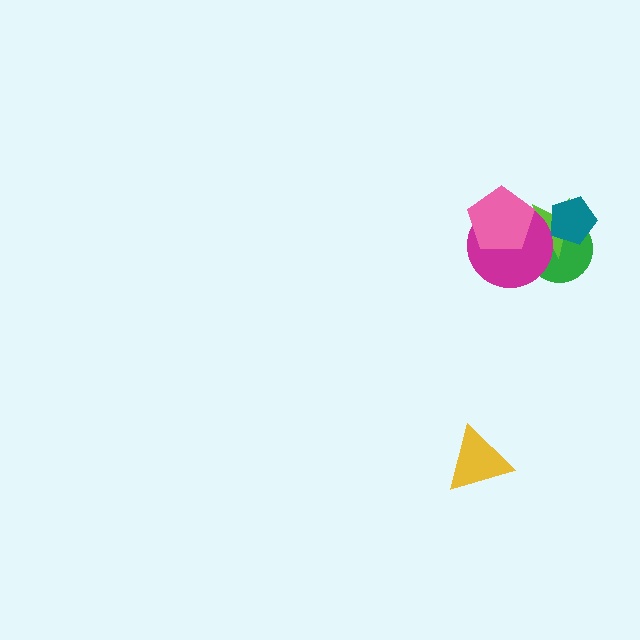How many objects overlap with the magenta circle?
3 objects overlap with the magenta circle.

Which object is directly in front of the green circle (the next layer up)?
The lime star is directly in front of the green circle.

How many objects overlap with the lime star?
4 objects overlap with the lime star.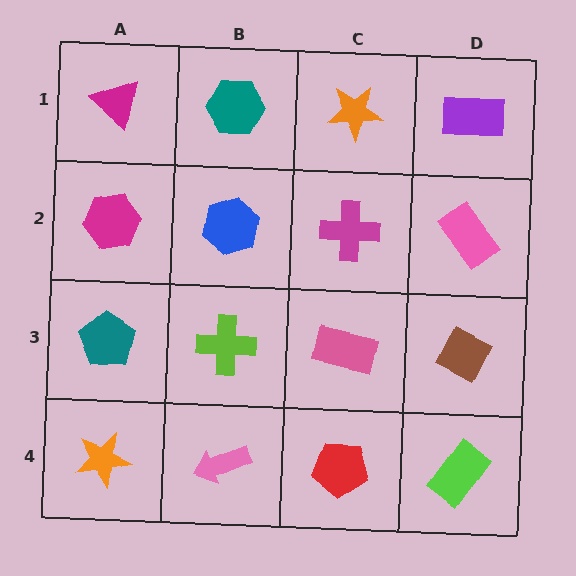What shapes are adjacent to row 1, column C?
A magenta cross (row 2, column C), a teal hexagon (row 1, column B), a purple rectangle (row 1, column D).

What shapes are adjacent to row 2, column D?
A purple rectangle (row 1, column D), a brown diamond (row 3, column D), a magenta cross (row 2, column C).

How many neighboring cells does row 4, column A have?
2.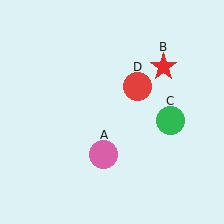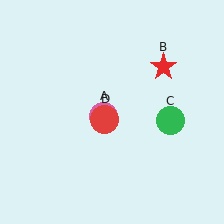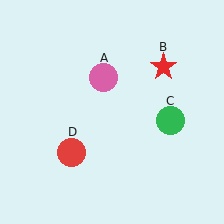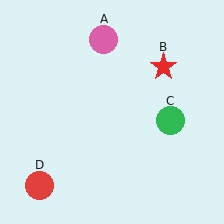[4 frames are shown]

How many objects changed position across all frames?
2 objects changed position: pink circle (object A), red circle (object D).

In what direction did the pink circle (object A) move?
The pink circle (object A) moved up.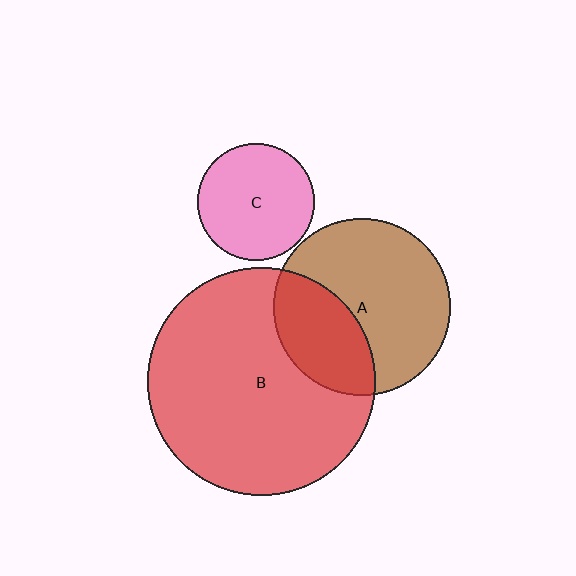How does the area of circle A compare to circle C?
Approximately 2.3 times.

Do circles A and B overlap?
Yes.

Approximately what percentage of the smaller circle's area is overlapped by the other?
Approximately 35%.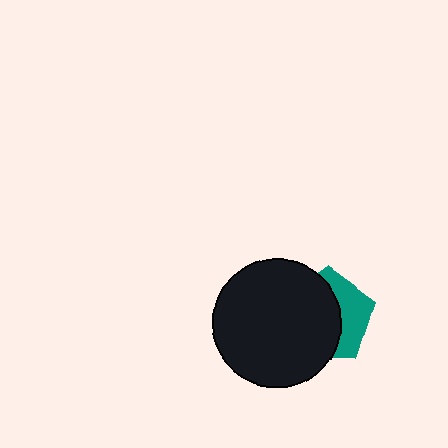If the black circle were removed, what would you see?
You would see the complete teal pentagon.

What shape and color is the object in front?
The object in front is a black circle.